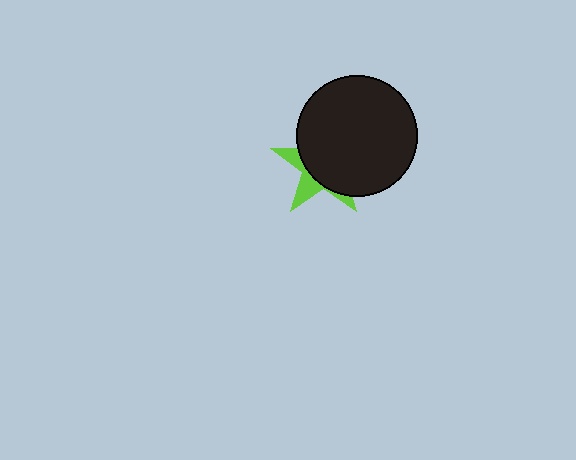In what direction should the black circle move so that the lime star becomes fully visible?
The black circle should move toward the upper-right. That is the shortest direction to clear the overlap and leave the lime star fully visible.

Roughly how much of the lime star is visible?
A small part of it is visible (roughly 31%).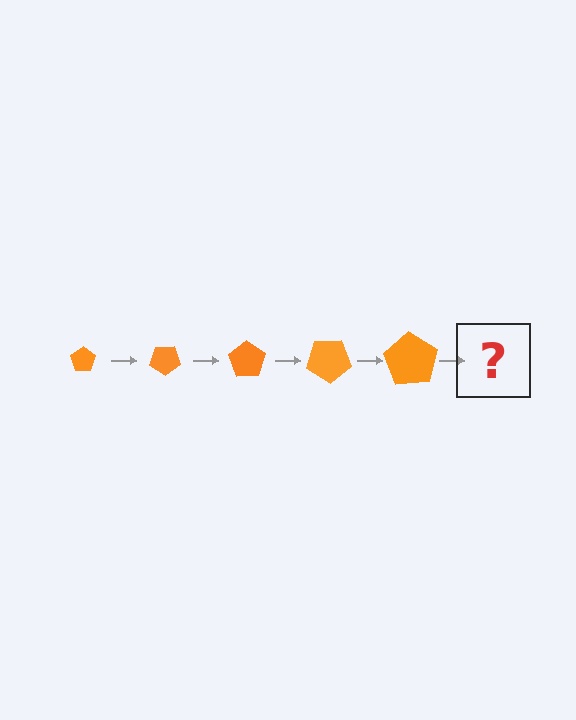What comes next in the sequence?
The next element should be a pentagon, larger than the previous one and rotated 175 degrees from the start.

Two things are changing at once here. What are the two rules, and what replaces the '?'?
The two rules are that the pentagon grows larger each step and it rotates 35 degrees each step. The '?' should be a pentagon, larger than the previous one and rotated 175 degrees from the start.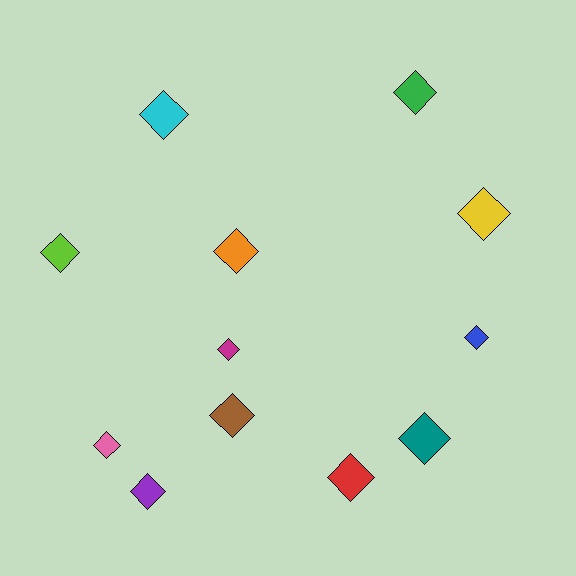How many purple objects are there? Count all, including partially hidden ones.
There is 1 purple object.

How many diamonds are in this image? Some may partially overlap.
There are 12 diamonds.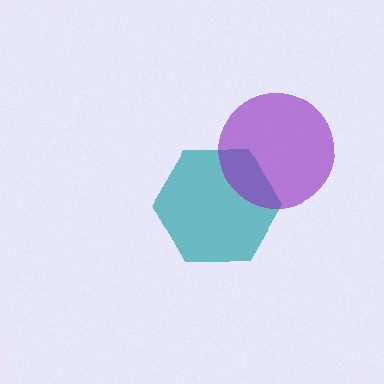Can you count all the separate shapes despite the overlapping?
Yes, there are 2 separate shapes.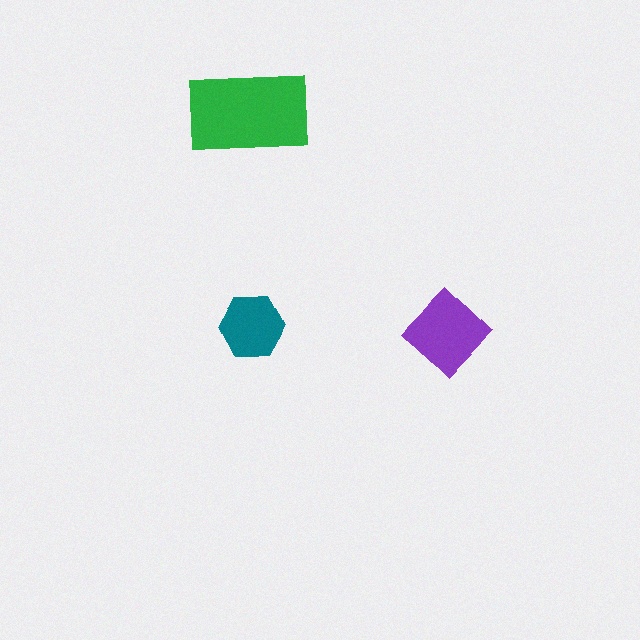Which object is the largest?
The green rectangle.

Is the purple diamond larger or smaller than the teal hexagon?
Larger.